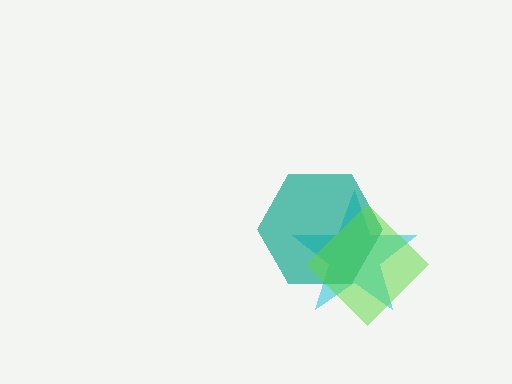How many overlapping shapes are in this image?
There are 3 overlapping shapes in the image.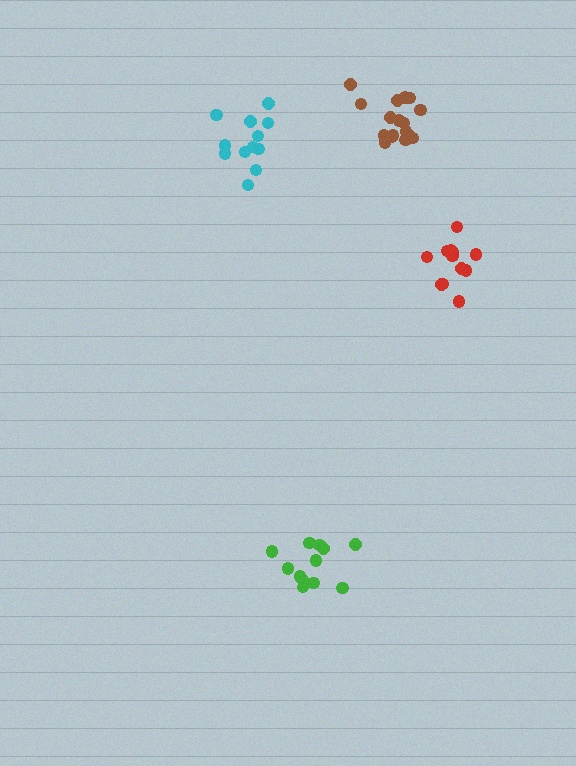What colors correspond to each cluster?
The clusters are colored: brown, red, cyan, green.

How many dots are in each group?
Group 1: 17 dots, Group 2: 12 dots, Group 3: 12 dots, Group 4: 12 dots (53 total).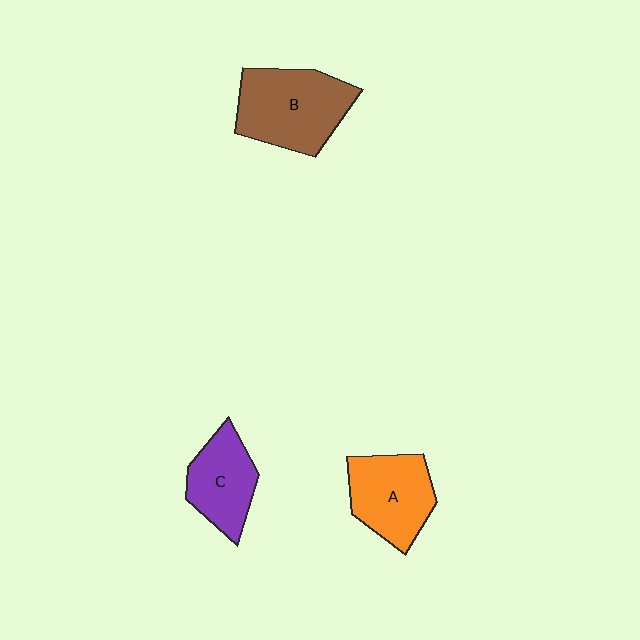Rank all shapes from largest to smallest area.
From largest to smallest: B (brown), A (orange), C (purple).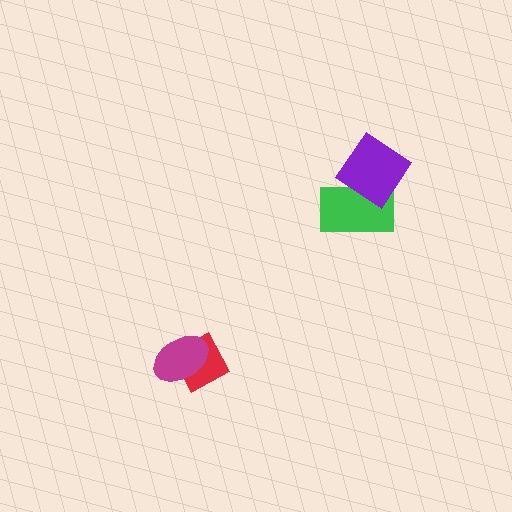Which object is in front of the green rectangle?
The purple diamond is in front of the green rectangle.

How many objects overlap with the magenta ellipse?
1 object overlaps with the magenta ellipse.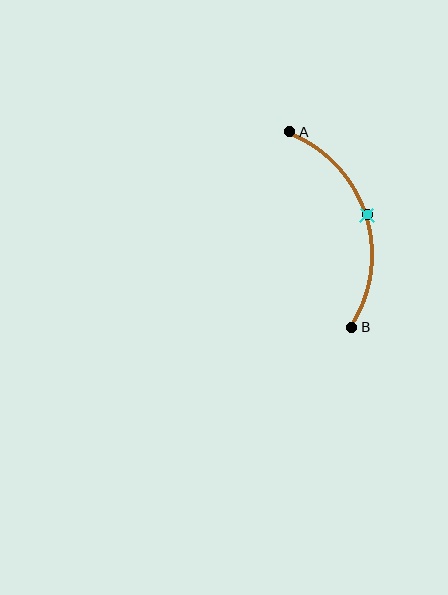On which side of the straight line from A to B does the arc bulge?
The arc bulges to the right of the straight line connecting A and B.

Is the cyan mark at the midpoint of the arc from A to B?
Yes. The cyan mark lies on the arc at equal arc-length from both A and B — it is the arc midpoint.